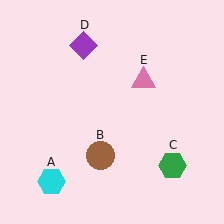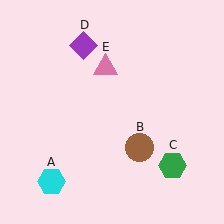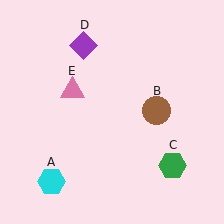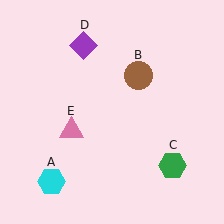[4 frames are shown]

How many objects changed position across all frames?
2 objects changed position: brown circle (object B), pink triangle (object E).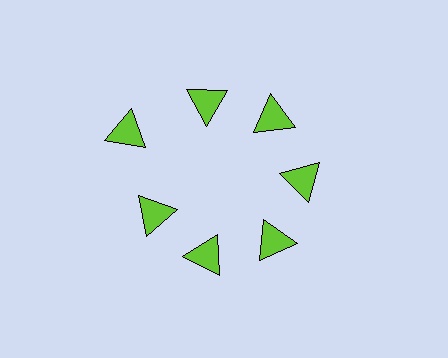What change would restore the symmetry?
The symmetry would be restored by moving it inward, back onto the ring so that all 7 triangles sit at equal angles and equal distance from the center.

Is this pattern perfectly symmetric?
No. The 7 lime triangles are arranged in a ring, but one element near the 10 o'clock position is pushed outward from the center, breaking the 7-fold rotational symmetry.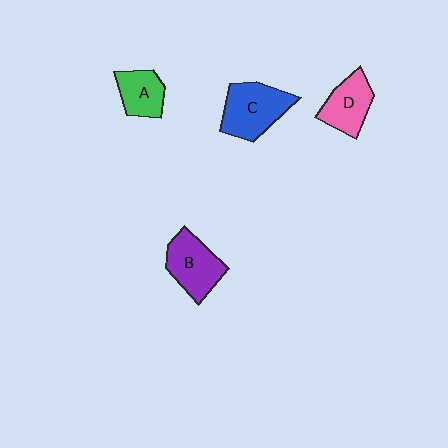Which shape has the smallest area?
Shape A (green).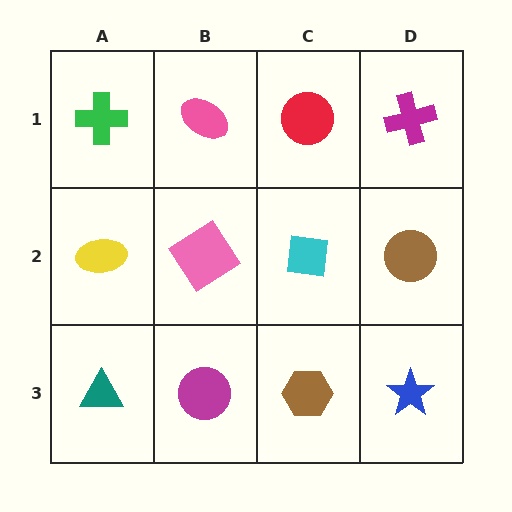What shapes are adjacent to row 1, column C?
A cyan square (row 2, column C), a pink ellipse (row 1, column B), a magenta cross (row 1, column D).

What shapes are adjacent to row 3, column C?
A cyan square (row 2, column C), a magenta circle (row 3, column B), a blue star (row 3, column D).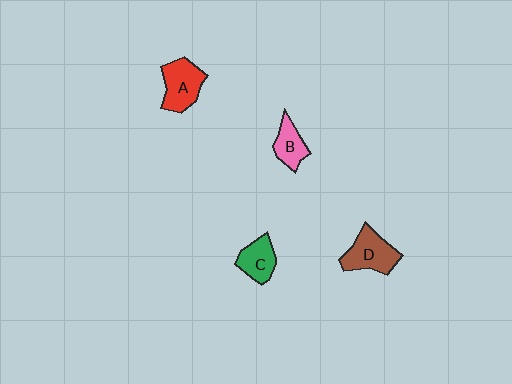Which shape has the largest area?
Shape D (brown).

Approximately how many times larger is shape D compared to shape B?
Approximately 1.5 times.